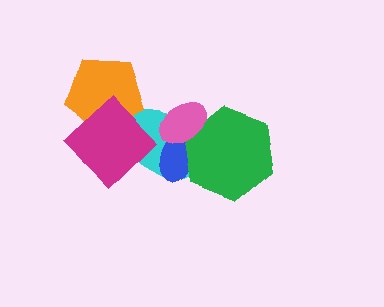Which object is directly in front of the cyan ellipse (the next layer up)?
The blue ellipse is directly in front of the cyan ellipse.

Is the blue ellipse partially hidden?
Yes, it is partially covered by another shape.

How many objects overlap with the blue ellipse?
3 objects overlap with the blue ellipse.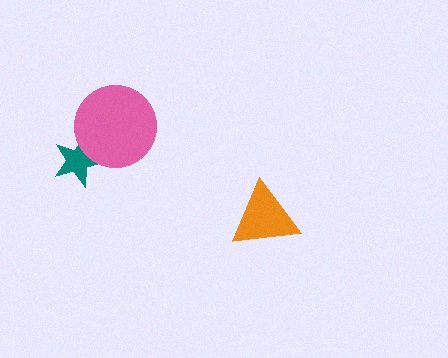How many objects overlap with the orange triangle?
0 objects overlap with the orange triangle.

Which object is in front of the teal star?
The pink circle is in front of the teal star.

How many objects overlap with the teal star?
1 object overlaps with the teal star.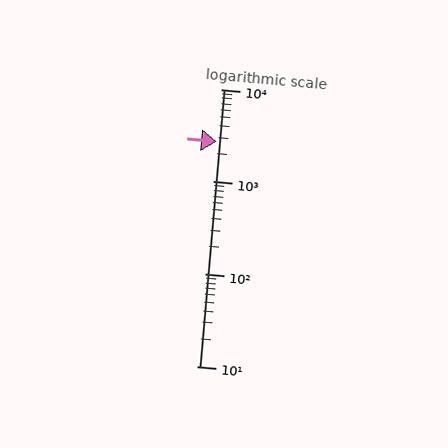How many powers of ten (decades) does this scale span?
The scale spans 3 decades, from 10 to 10000.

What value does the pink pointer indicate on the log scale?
The pointer indicates approximately 2700.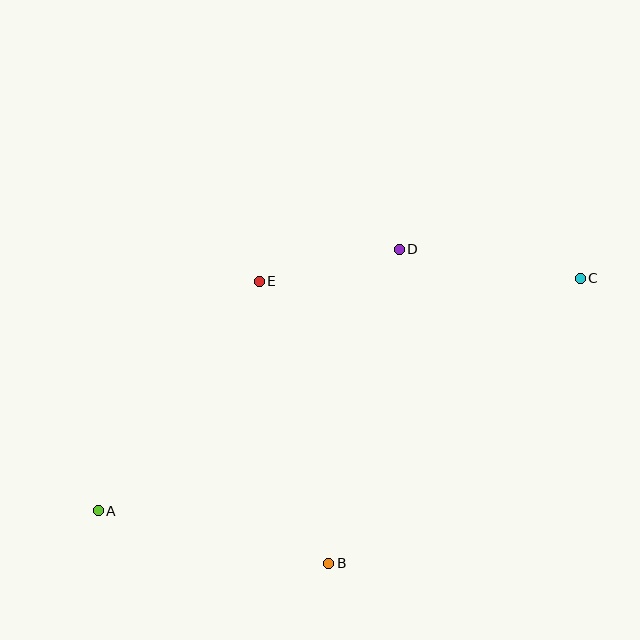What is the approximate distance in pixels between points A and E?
The distance between A and E is approximately 281 pixels.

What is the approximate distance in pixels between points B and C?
The distance between B and C is approximately 380 pixels.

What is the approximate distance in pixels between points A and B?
The distance between A and B is approximately 237 pixels.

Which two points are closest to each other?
Points D and E are closest to each other.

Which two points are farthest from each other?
Points A and C are farthest from each other.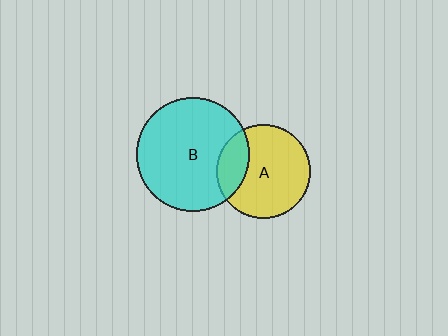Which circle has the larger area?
Circle B (cyan).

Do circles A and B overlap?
Yes.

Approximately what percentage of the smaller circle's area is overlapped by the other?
Approximately 25%.